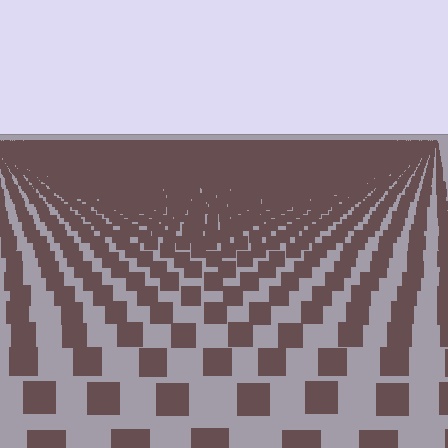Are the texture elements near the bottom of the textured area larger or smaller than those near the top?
Larger. Near the bottom, elements are closer to the viewer and appear at a bigger on-screen size.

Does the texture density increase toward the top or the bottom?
Density increases toward the top.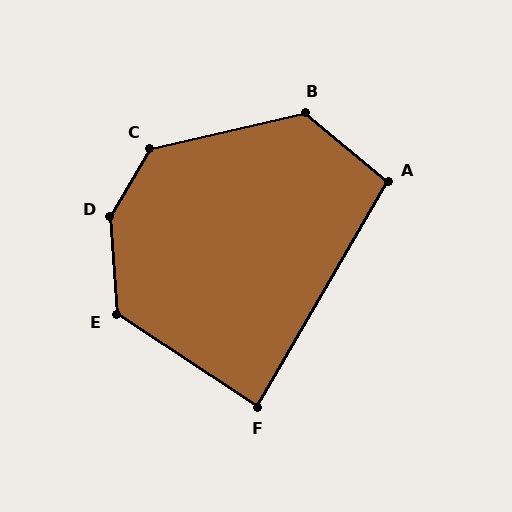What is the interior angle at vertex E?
Approximately 127 degrees (obtuse).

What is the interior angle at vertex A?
Approximately 100 degrees (obtuse).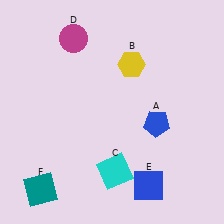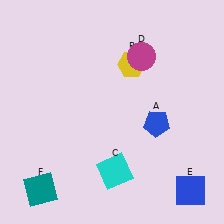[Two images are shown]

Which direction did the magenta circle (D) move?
The magenta circle (D) moved right.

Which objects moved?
The objects that moved are: the magenta circle (D), the blue square (E).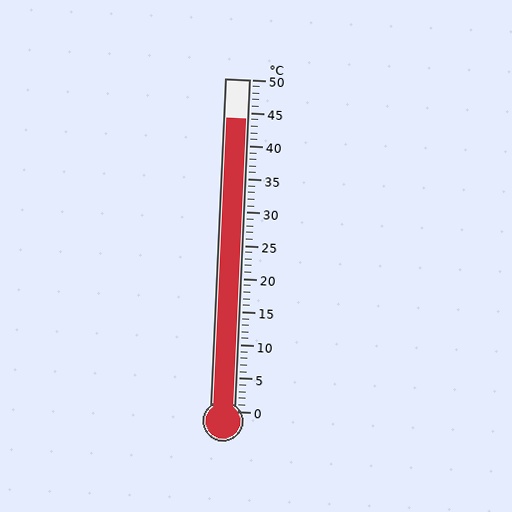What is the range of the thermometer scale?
The thermometer scale ranges from 0°C to 50°C.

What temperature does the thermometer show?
The thermometer shows approximately 44°C.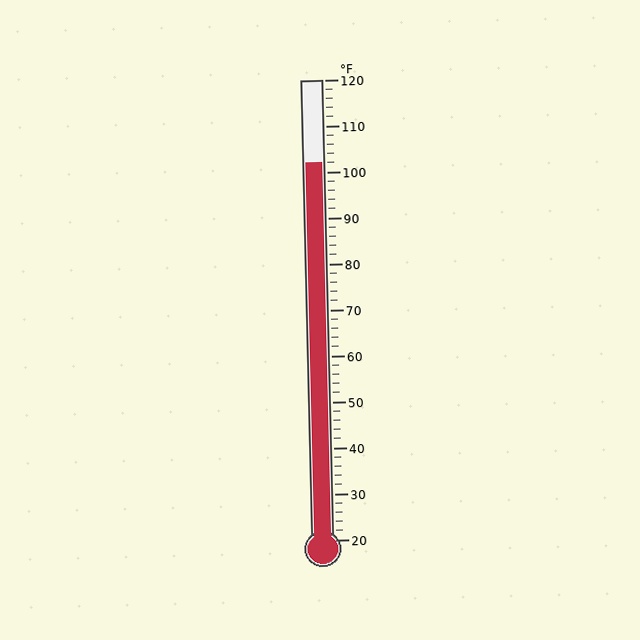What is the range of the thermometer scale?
The thermometer scale ranges from 20°F to 120°F.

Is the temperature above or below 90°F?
The temperature is above 90°F.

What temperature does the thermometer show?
The thermometer shows approximately 102°F.